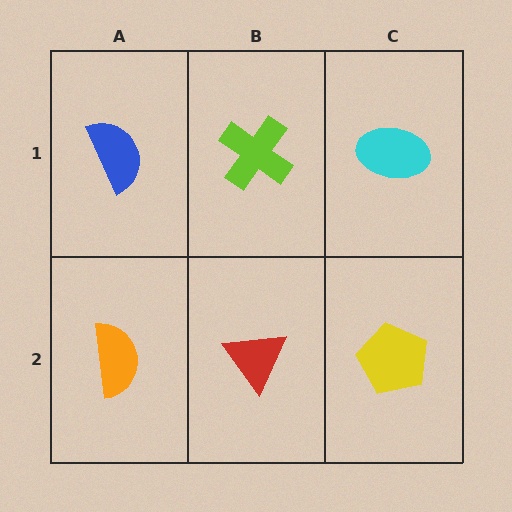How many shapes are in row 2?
3 shapes.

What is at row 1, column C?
A cyan ellipse.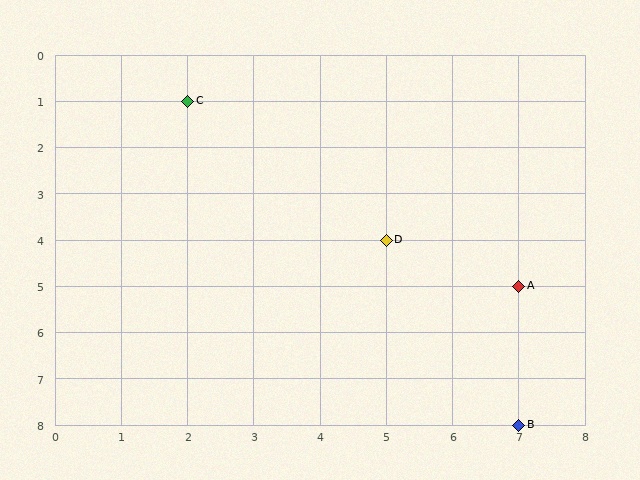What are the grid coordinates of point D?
Point D is at grid coordinates (5, 4).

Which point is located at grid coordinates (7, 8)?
Point B is at (7, 8).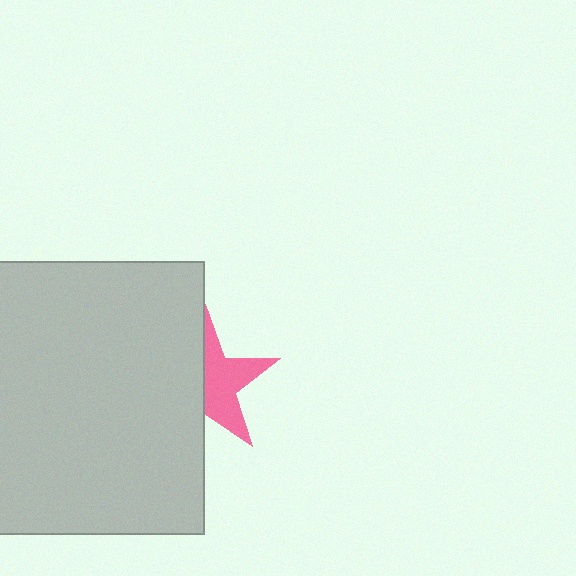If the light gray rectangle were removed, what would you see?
You would see the complete pink star.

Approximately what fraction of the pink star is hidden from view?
Roughly 50% of the pink star is hidden behind the light gray rectangle.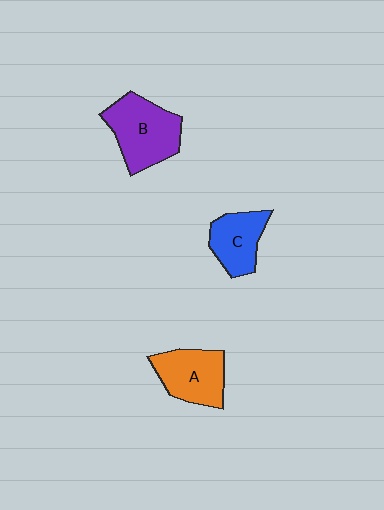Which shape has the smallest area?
Shape C (blue).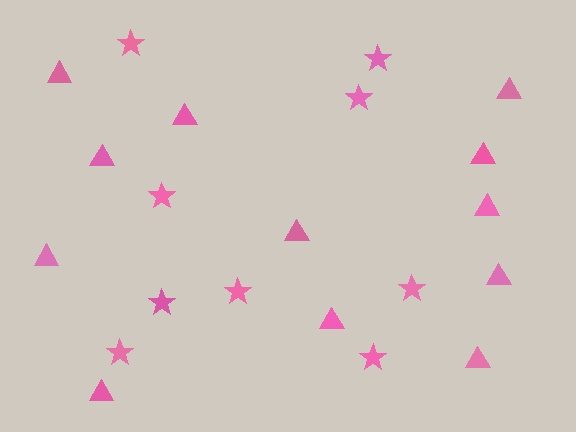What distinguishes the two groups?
There are 2 groups: one group of triangles (12) and one group of stars (9).